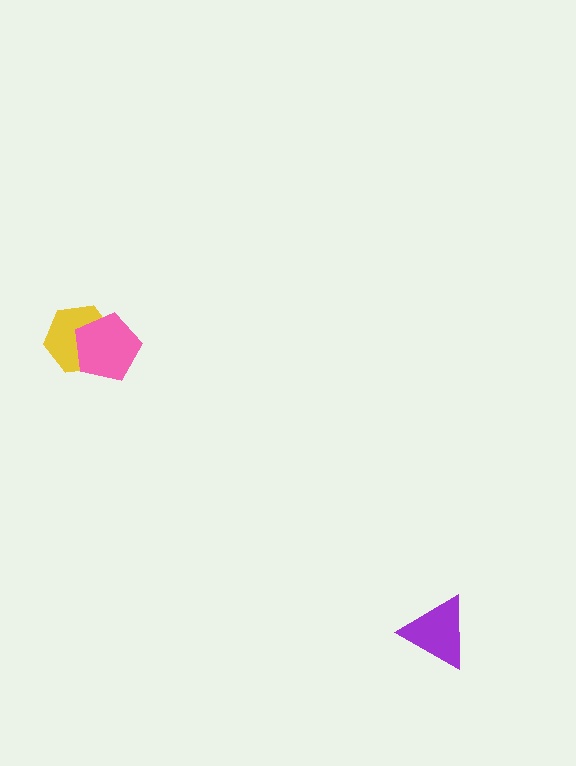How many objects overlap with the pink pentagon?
1 object overlaps with the pink pentagon.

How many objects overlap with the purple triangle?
0 objects overlap with the purple triangle.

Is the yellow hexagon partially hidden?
Yes, it is partially covered by another shape.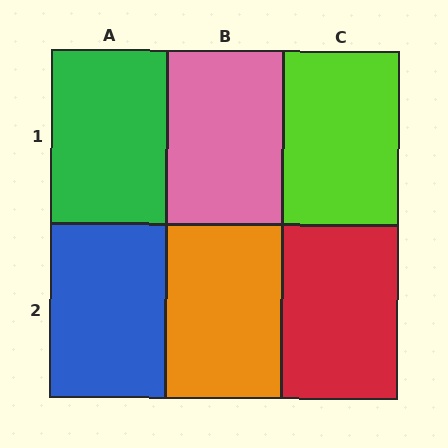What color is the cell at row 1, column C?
Lime.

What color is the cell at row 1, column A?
Green.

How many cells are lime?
1 cell is lime.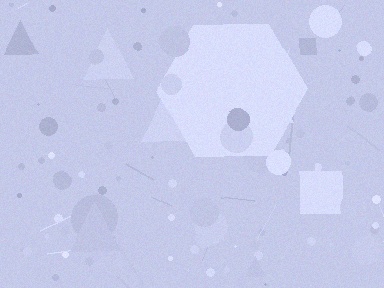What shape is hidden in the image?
A hexagon is hidden in the image.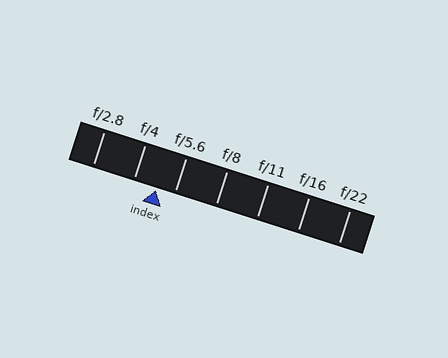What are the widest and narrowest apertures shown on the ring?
The widest aperture shown is f/2.8 and the narrowest is f/22.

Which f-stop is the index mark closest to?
The index mark is closest to f/5.6.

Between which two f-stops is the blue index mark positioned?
The index mark is between f/4 and f/5.6.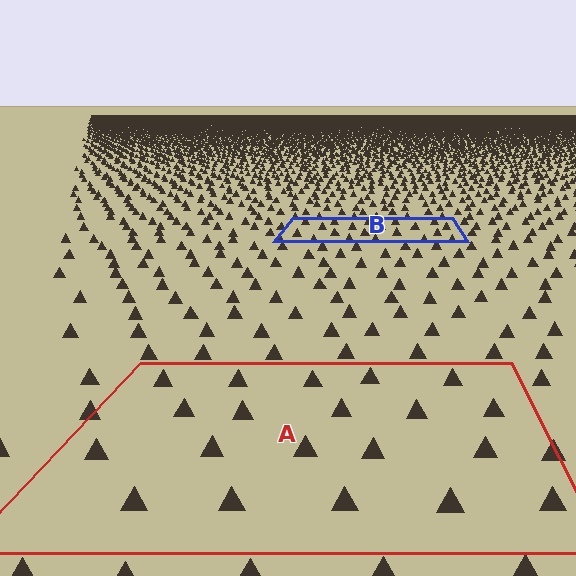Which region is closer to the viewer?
Region A is closer. The texture elements there are larger and more spread out.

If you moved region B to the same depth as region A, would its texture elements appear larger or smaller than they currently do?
They would appear larger. At a closer depth, the same texture elements are projected at a bigger on-screen size.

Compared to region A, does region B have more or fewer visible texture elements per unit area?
Region B has more texture elements per unit area — they are packed more densely because it is farther away.